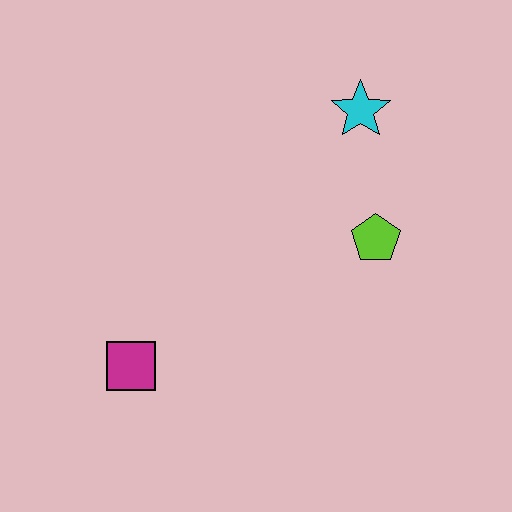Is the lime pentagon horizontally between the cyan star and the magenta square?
No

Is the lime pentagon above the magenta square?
Yes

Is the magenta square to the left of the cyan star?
Yes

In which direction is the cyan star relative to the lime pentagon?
The cyan star is above the lime pentagon.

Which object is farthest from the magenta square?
The cyan star is farthest from the magenta square.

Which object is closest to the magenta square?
The lime pentagon is closest to the magenta square.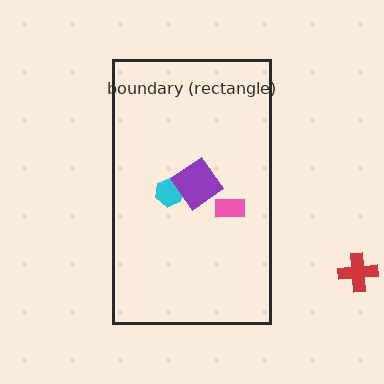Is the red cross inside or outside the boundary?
Outside.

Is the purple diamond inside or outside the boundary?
Inside.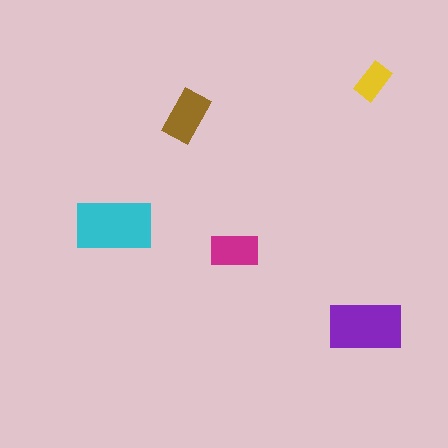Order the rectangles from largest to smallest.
the cyan one, the purple one, the brown one, the magenta one, the yellow one.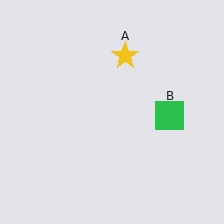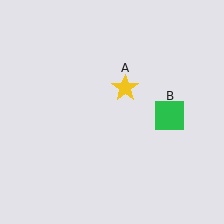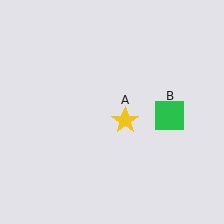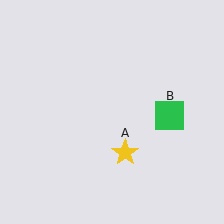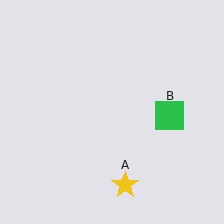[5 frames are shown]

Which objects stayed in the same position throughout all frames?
Green square (object B) remained stationary.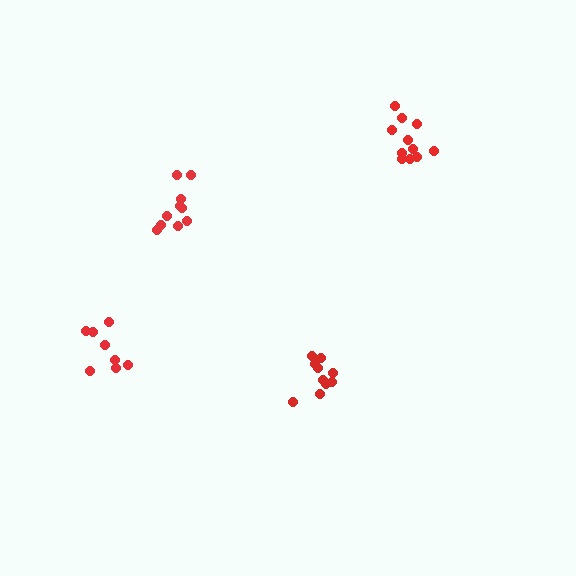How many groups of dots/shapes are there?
There are 4 groups.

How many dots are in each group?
Group 1: 8 dots, Group 2: 10 dots, Group 3: 11 dots, Group 4: 11 dots (40 total).